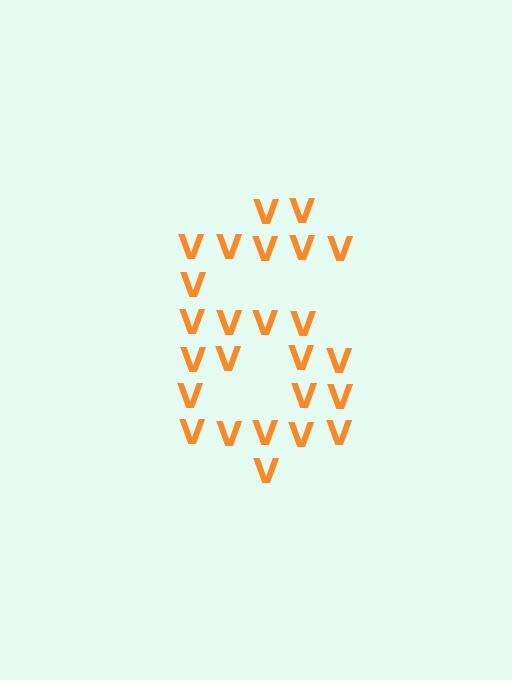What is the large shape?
The large shape is the digit 6.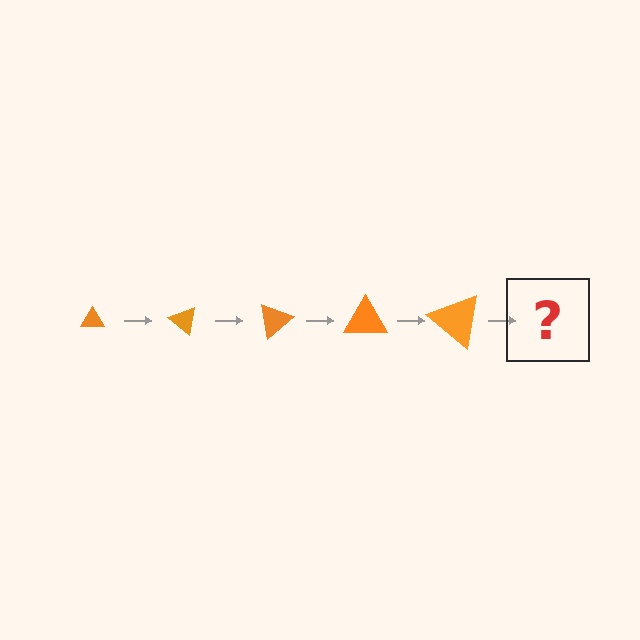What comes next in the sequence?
The next element should be a triangle, larger than the previous one and rotated 200 degrees from the start.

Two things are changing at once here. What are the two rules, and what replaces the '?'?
The two rules are that the triangle grows larger each step and it rotates 40 degrees each step. The '?' should be a triangle, larger than the previous one and rotated 200 degrees from the start.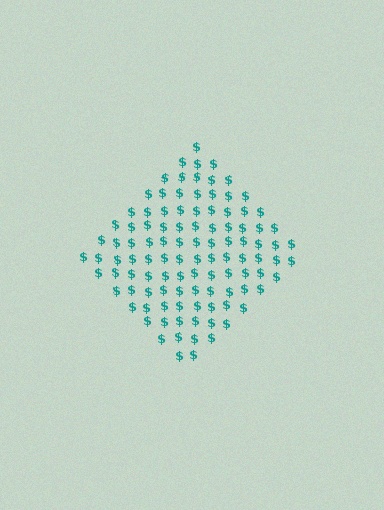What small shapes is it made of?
It is made of small dollar signs.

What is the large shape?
The large shape is a diamond.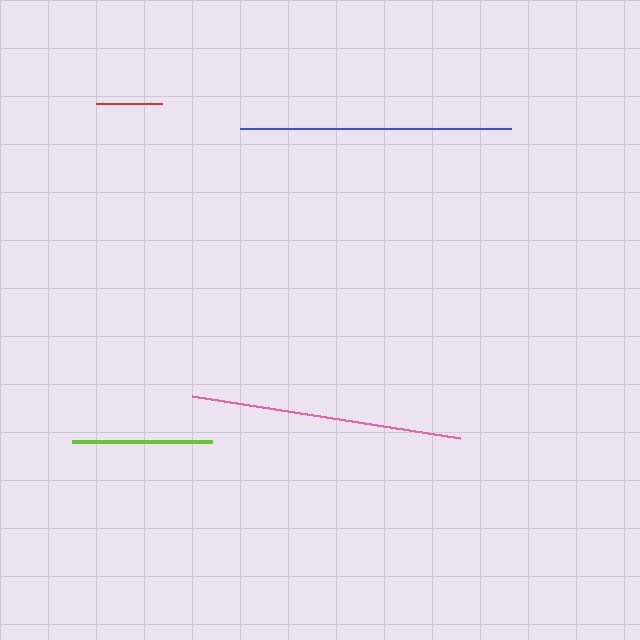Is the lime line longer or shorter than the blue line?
The blue line is longer than the lime line.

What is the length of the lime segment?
The lime segment is approximately 140 pixels long.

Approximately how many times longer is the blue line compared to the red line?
The blue line is approximately 4.1 times the length of the red line.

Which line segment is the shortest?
The red line is the shortest at approximately 67 pixels.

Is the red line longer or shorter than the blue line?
The blue line is longer than the red line.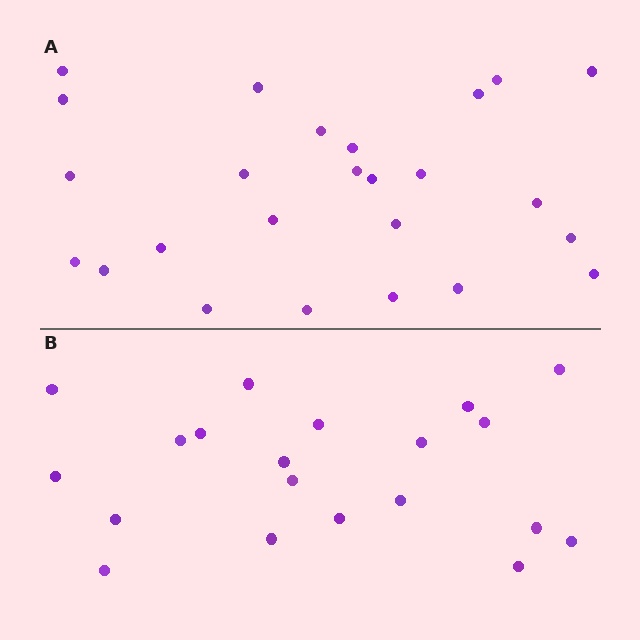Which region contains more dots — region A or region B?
Region A (the top region) has more dots.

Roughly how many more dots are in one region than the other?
Region A has about 5 more dots than region B.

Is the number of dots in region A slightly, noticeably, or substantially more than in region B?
Region A has noticeably more, but not dramatically so. The ratio is roughly 1.2 to 1.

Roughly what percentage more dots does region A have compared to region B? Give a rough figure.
About 25% more.